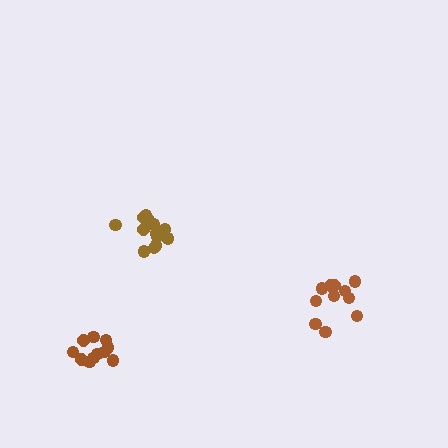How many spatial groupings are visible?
There are 3 spatial groupings.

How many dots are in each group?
Group 1: 15 dots, Group 2: 11 dots, Group 3: 11 dots (37 total).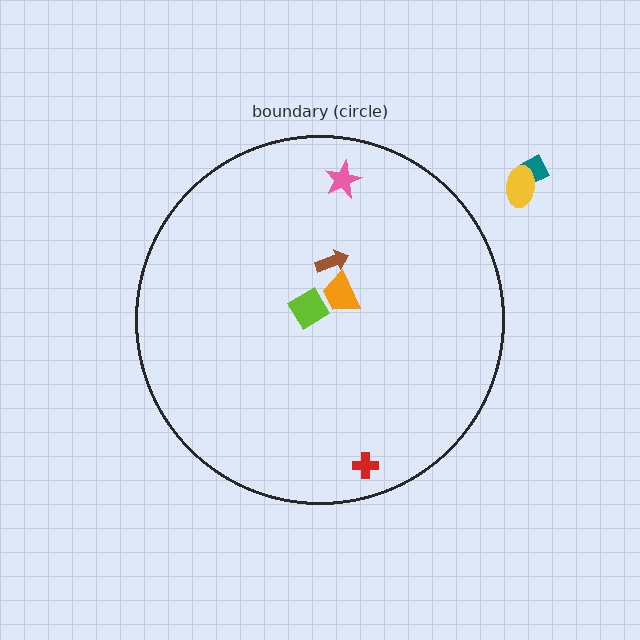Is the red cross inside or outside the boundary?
Inside.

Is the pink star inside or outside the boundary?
Inside.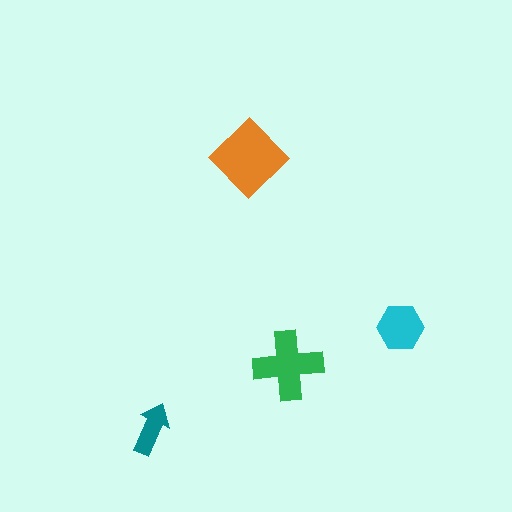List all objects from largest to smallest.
The orange diamond, the green cross, the cyan hexagon, the teal arrow.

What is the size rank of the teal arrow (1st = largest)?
4th.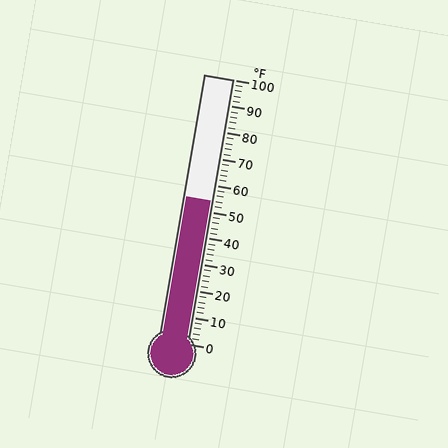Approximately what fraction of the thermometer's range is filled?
The thermometer is filled to approximately 55% of its range.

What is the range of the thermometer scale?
The thermometer scale ranges from 0°F to 100°F.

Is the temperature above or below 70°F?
The temperature is below 70°F.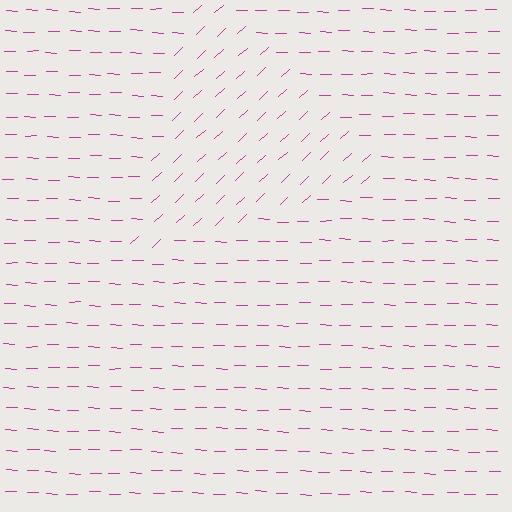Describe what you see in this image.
The image is filled with small magenta line segments. A triangle region in the image has lines oriented differently from the surrounding lines, creating a visible texture boundary.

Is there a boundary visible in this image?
Yes, there is a texture boundary formed by a change in line orientation.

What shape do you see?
I see a triangle.